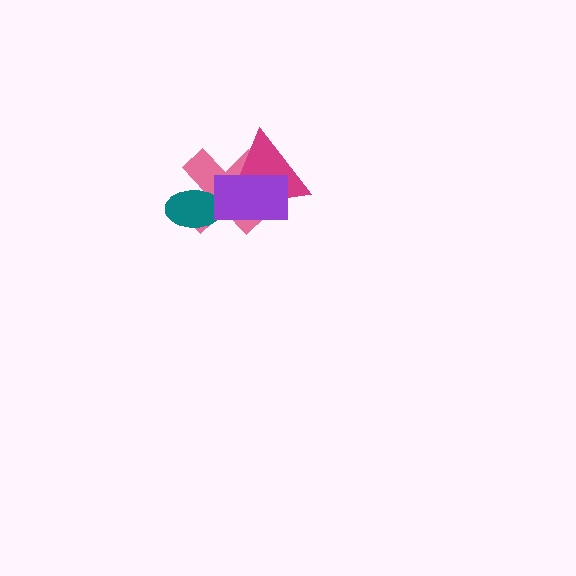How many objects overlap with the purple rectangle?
3 objects overlap with the purple rectangle.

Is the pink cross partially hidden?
Yes, it is partially covered by another shape.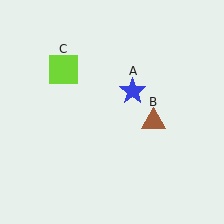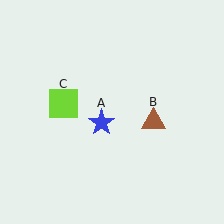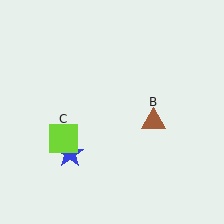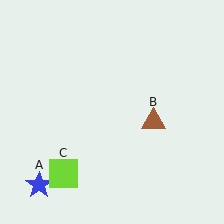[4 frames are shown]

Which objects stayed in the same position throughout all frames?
Brown triangle (object B) remained stationary.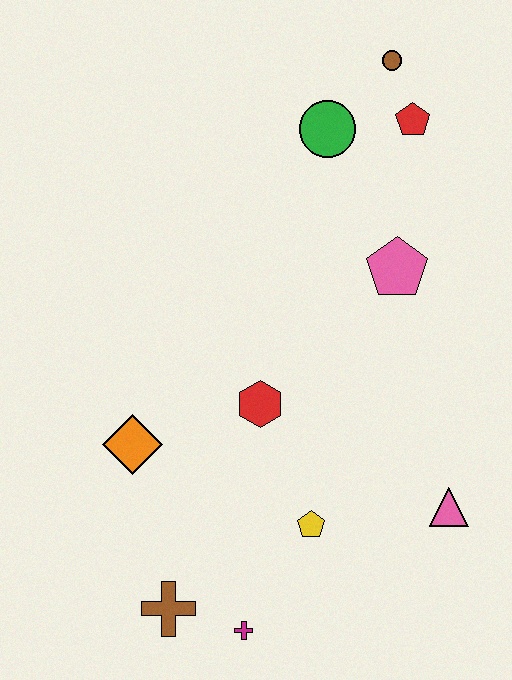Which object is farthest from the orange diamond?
The brown circle is farthest from the orange diamond.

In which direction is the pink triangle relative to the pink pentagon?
The pink triangle is below the pink pentagon.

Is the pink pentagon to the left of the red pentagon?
Yes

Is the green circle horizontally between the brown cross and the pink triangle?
Yes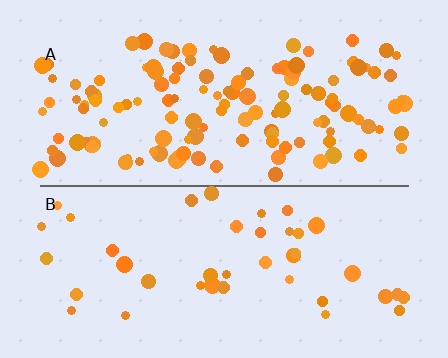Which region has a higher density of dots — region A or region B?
A (the top).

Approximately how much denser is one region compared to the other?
Approximately 3.1× — region A over region B.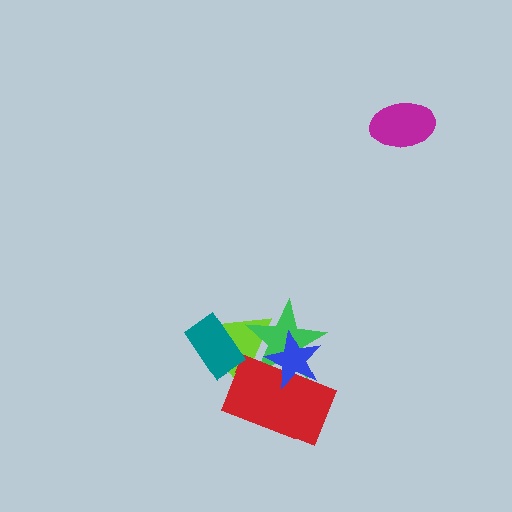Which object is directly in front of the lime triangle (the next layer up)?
The green star is directly in front of the lime triangle.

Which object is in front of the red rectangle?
The blue star is in front of the red rectangle.